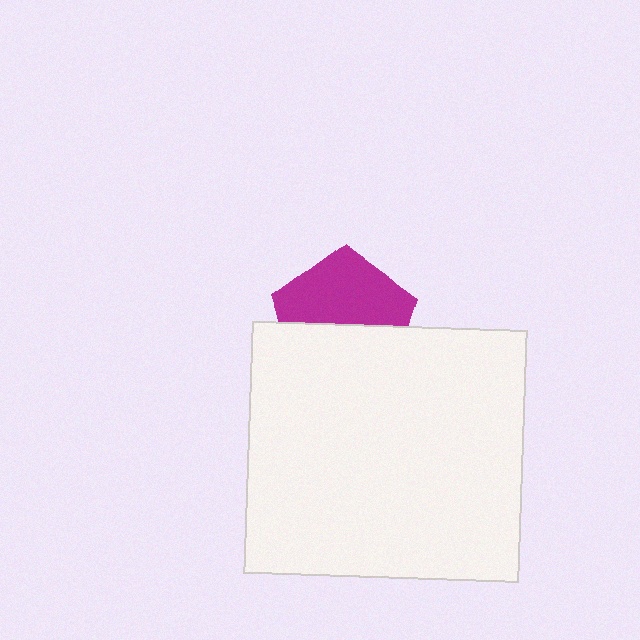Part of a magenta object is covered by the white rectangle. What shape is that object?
It is a pentagon.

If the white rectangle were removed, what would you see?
You would see the complete magenta pentagon.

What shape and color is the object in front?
The object in front is a white rectangle.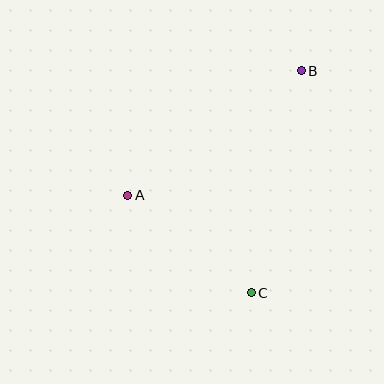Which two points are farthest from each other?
Points B and C are farthest from each other.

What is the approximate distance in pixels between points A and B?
The distance between A and B is approximately 214 pixels.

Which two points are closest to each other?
Points A and C are closest to each other.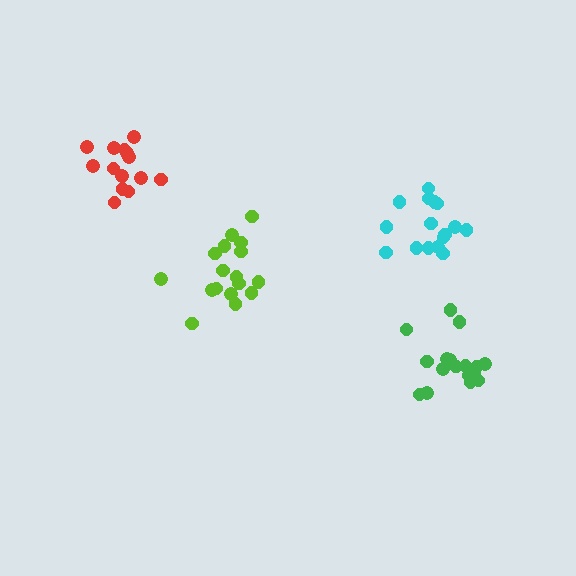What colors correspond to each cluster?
The clusters are colored: cyan, green, lime, red.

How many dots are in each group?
Group 1: 16 dots, Group 2: 17 dots, Group 3: 17 dots, Group 4: 14 dots (64 total).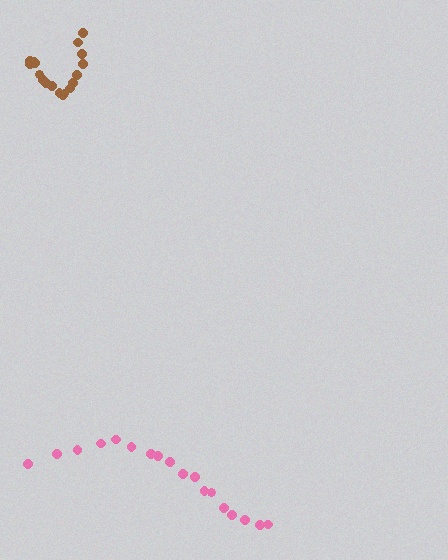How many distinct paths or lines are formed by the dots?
There are 2 distinct paths.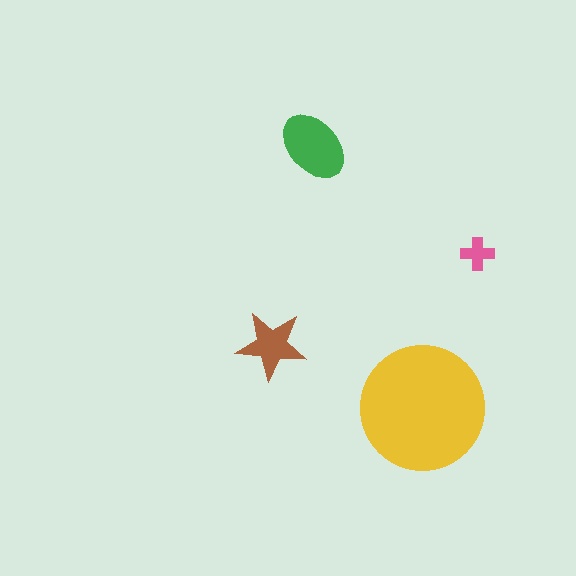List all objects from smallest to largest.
The pink cross, the brown star, the green ellipse, the yellow circle.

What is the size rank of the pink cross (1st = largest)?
4th.